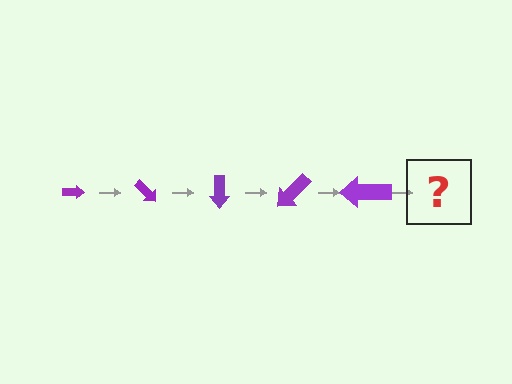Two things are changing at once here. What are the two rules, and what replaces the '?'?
The two rules are that the arrow grows larger each step and it rotates 45 degrees each step. The '?' should be an arrow, larger than the previous one and rotated 225 degrees from the start.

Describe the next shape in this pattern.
It should be an arrow, larger than the previous one and rotated 225 degrees from the start.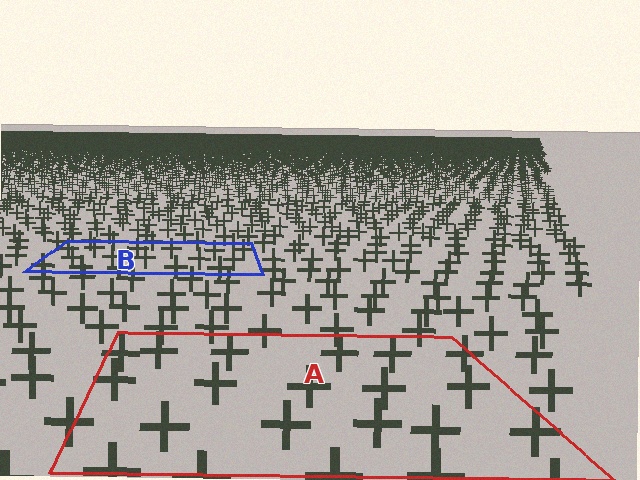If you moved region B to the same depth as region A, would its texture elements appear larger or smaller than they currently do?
They would appear larger. At a closer depth, the same texture elements are projected at a bigger on-screen size.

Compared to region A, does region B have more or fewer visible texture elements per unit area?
Region B has more texture elements per unit area — they are packed more densely because it is farther away.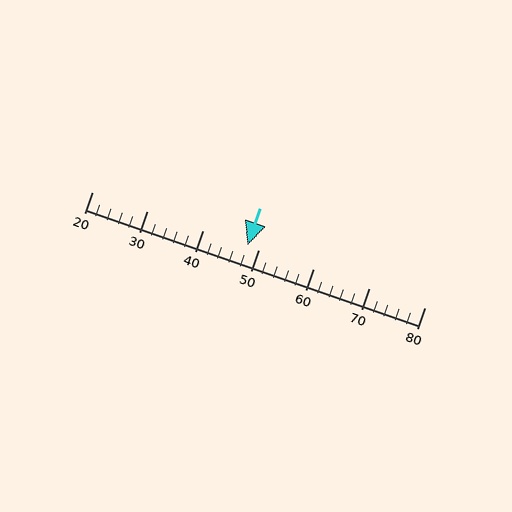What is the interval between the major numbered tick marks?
The major tick marks are spaced 10 units apart.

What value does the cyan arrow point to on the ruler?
The cyan arrow points to approximately 48.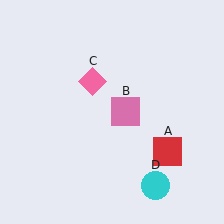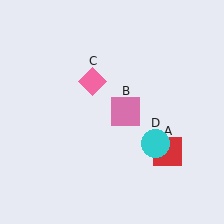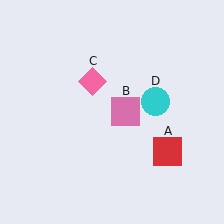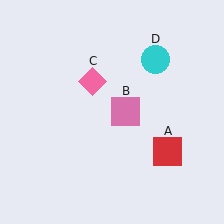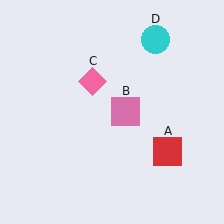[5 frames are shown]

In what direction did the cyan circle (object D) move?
The cyan circle (object D) moved up.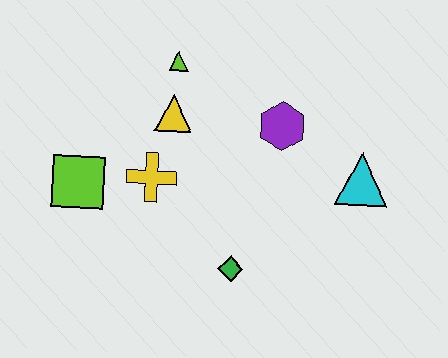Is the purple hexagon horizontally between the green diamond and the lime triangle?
No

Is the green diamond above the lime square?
No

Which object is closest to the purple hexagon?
The cyan triangle is closest to the purple hexagon.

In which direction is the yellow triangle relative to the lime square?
The yellow triangle is to the right of the lime square.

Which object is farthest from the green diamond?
The lime triangle is farthest from the green diamond.